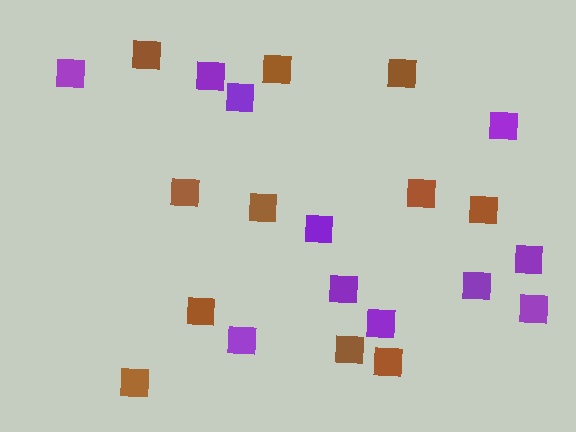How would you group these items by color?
There are 2 groups: one group of brown squares (11) and one group of purple squares (11).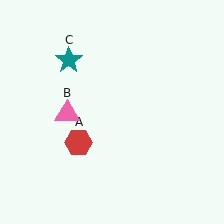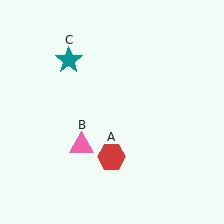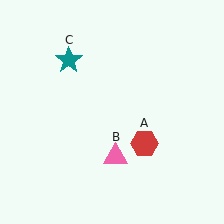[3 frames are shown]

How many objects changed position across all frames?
2 objects changed position: red hexagon (object A), pink triangle (object B).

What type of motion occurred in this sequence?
The red hexagon (object A), pink triangle (object B) rotated counterclockwise around the center of the scene.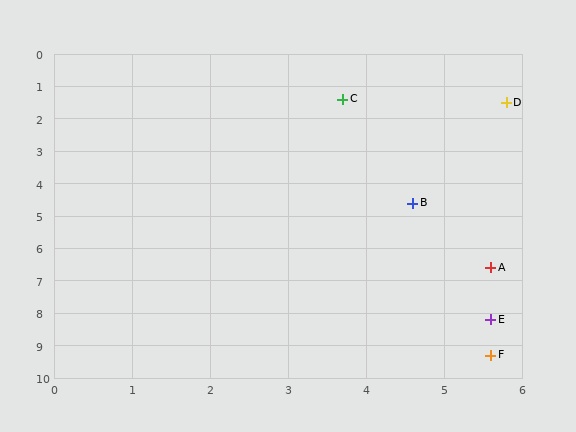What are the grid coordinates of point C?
Point C is at approximately (3.7, 1.4).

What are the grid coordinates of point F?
Point F is at approximately (5.6, 9.3).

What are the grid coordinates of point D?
Point D is at approximately (5.8, 1.5).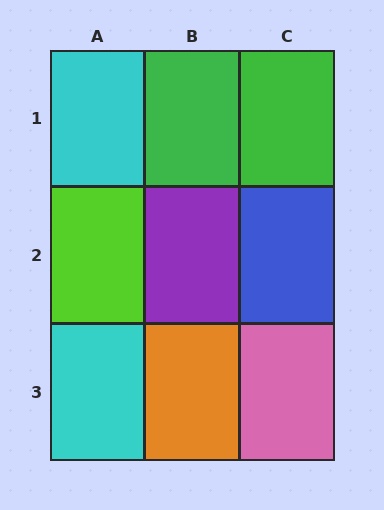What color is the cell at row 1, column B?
Green.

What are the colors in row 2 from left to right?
Lime, purple, blue.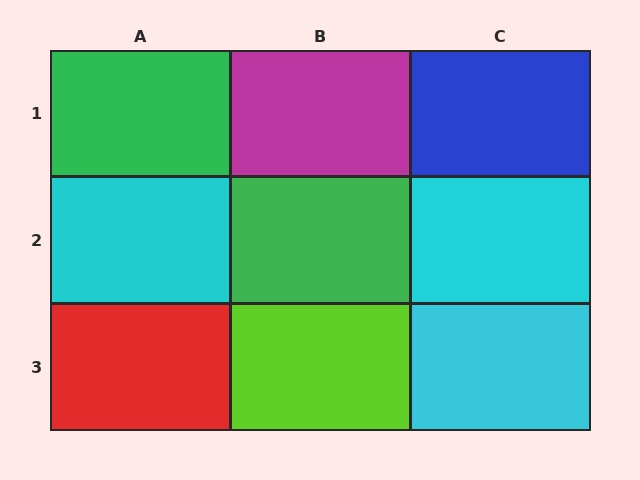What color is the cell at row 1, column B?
Magenta.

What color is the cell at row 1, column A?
Green.